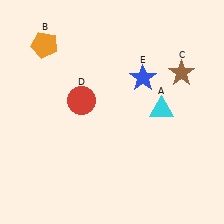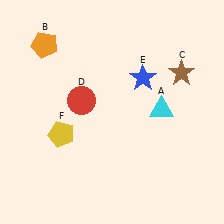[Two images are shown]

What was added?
A yellow pentagon (F) was added in Image 2.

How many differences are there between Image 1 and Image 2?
There is 1 difference between the two images.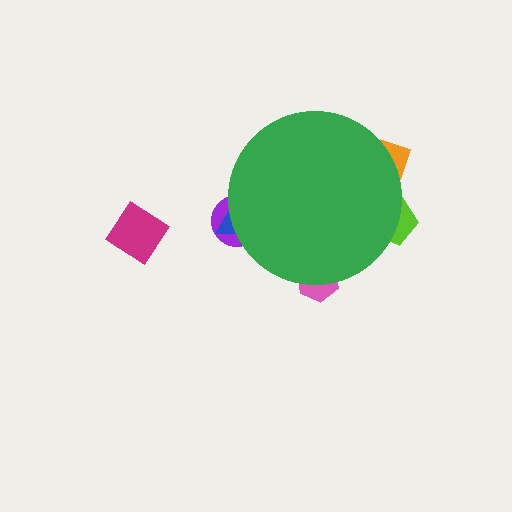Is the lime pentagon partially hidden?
Yes, the lime pentagon is partially hidden behind the green circle.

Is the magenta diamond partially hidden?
No, the magenta diamond is fully visible.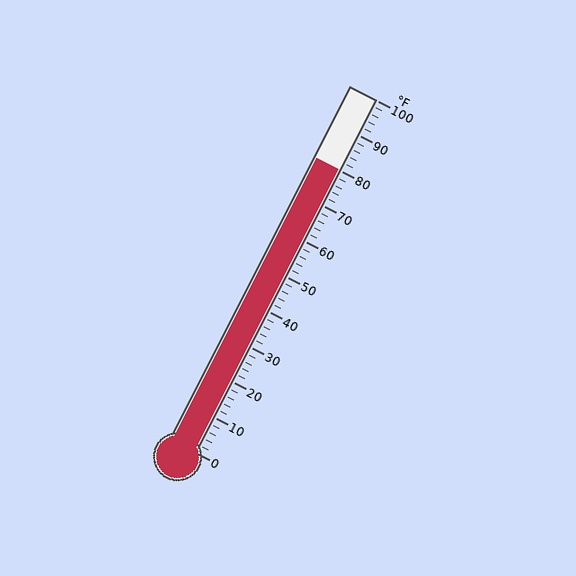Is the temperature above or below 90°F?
The temperature is below 90°F.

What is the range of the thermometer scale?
The thermometer scale ranges from 0°F to 100°F.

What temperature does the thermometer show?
The thermometer shows approximately 80°F.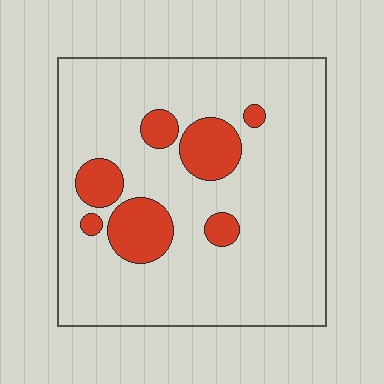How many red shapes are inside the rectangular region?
7.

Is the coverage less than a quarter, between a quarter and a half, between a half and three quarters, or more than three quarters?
Less than a quarter.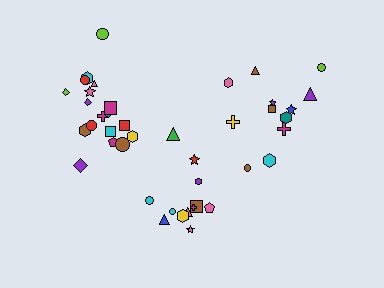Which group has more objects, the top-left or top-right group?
The top-left group.